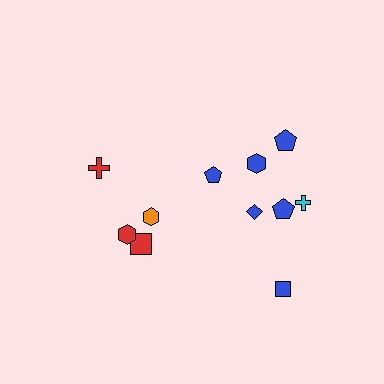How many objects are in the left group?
There are 4 objects.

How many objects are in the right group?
There are 7 objects.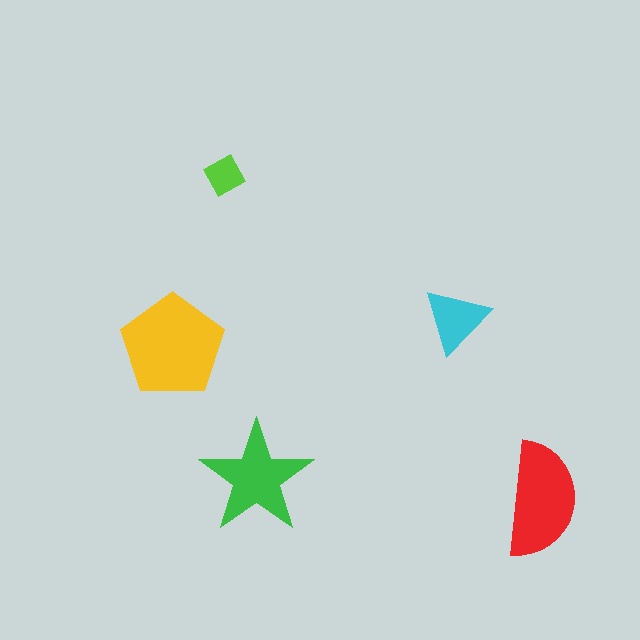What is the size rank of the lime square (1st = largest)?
5th.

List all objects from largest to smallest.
The yellow pentagon, the red semicircle, the green star, the cyan triangle, the lime square.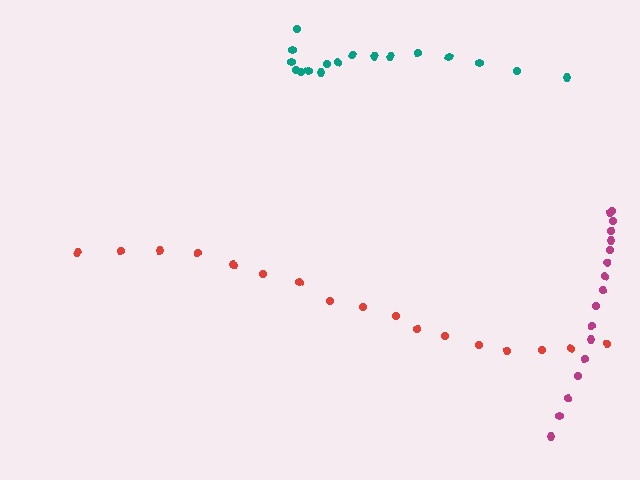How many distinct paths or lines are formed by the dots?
There are 3 distinct paths.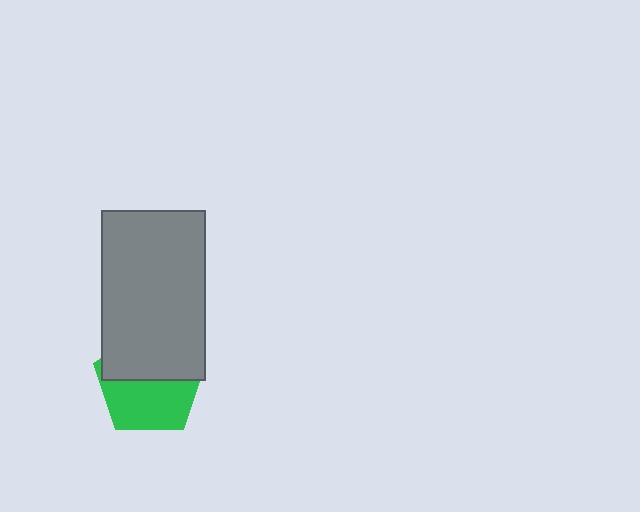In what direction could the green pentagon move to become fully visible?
The green pentagon could move down. That would shift it out from behind the gray rectangle entirely.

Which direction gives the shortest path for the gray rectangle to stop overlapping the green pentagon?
Moving up gives the shortest separation.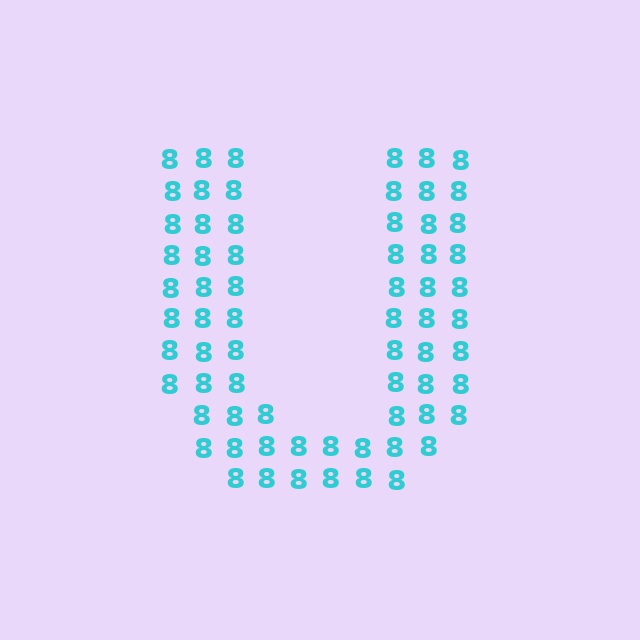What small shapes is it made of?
It is made of small digit 8's.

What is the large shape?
The large shape is the letter U.